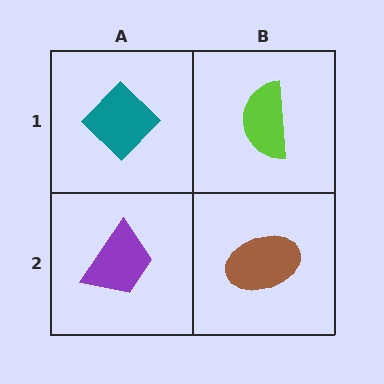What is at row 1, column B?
A lime semicircle.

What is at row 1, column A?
A teal diamond.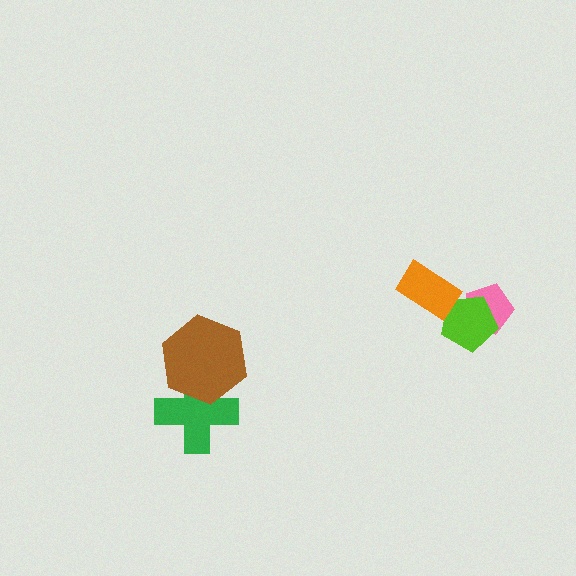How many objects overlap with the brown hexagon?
1 object overlaps with the brown hexagon.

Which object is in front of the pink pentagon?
The lime pentagon is in front of the pink pentagon.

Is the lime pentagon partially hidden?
Yes, it is partially covered by another shape.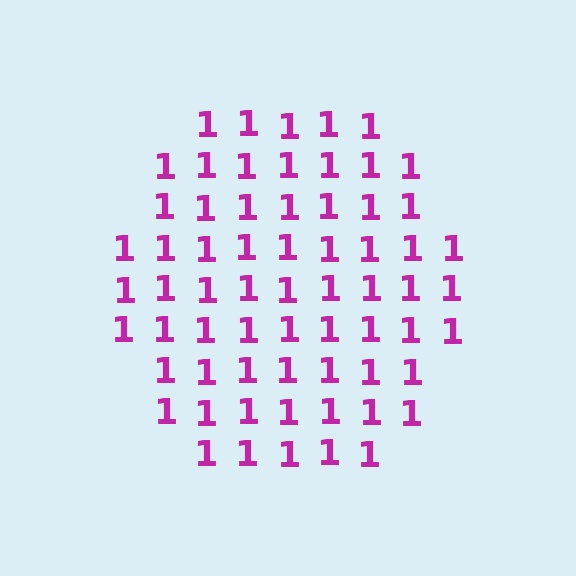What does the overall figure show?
The overall figure shows a hexagon.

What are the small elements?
The small elements are digit 1's.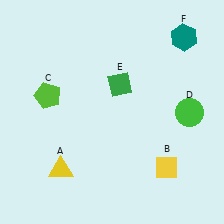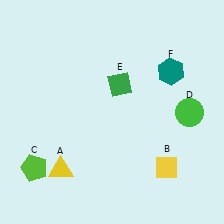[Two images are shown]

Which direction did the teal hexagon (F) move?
The teal hexagon (F) moved down.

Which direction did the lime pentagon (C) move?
The lime pentagon (C) moved down.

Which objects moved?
The objects that moved are: the lime pentagon (C), the teal hexagon (F).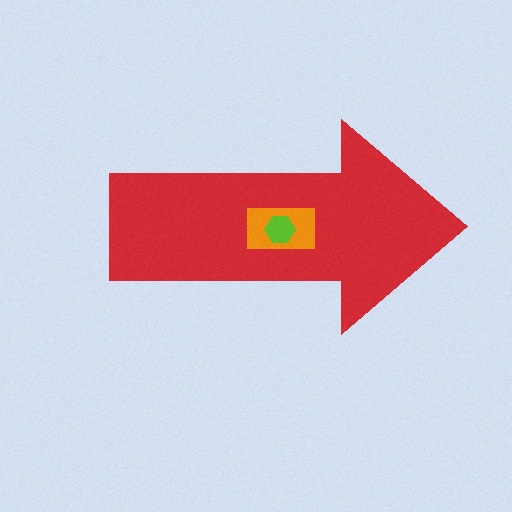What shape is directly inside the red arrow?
The orange rectangle.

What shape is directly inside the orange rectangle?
The lime hexagon.